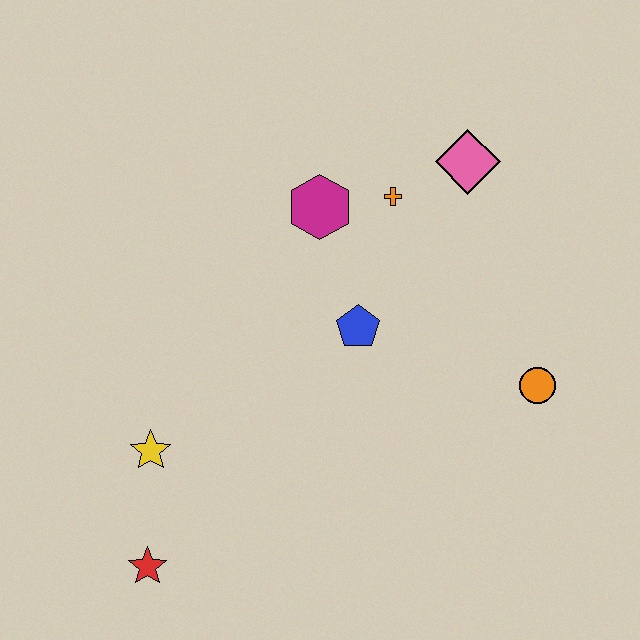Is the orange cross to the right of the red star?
Yes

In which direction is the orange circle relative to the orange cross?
The orange circle is below the orange cross.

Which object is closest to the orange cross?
The magenta hexagon is closest to the orange cross.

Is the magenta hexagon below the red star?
No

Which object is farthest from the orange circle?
The red star is farthest from the orange circle.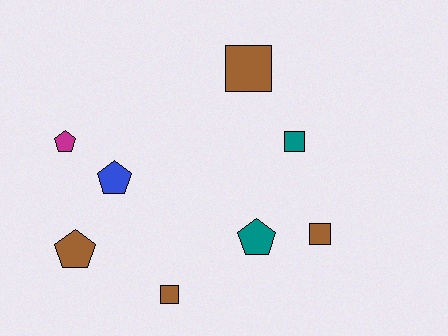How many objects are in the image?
There are 8 objects.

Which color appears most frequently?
Brown, with 4 objects.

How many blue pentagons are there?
There is 1 blue pentagon.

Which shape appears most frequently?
Pentagon, with 4 objects.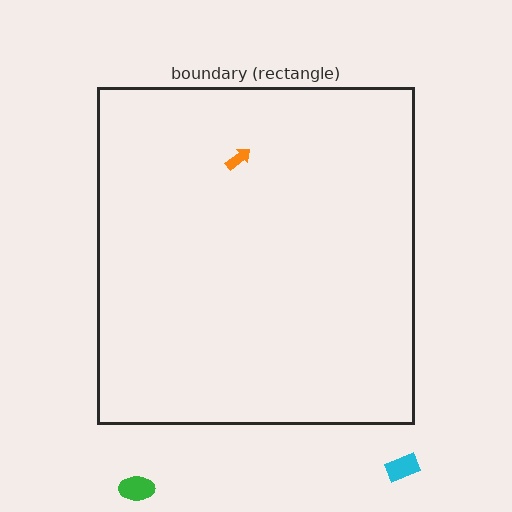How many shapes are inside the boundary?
1 inside, 2 outside.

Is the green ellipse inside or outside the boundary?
Outside.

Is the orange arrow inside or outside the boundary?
Inside.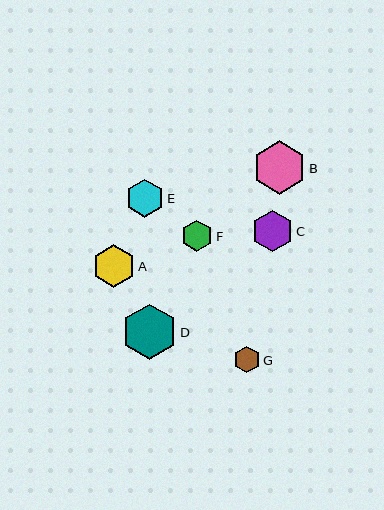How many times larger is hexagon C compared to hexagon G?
Hexagon C is approximately 1.6 times the size of hexagon G.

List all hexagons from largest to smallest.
From largest to smallest: D, B, A, C, E, F, G.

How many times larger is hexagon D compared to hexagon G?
Hexagon D is approximately 2.1 times the size of hexagon G.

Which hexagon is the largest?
Hexagon D is the largest with a size of approximately 56 pixels.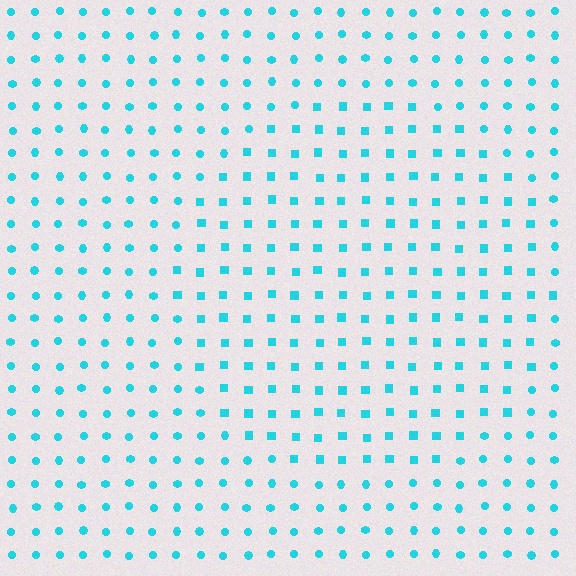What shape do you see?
I see a circle.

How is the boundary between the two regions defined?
The boundary is defined by a change in element shape: squares inside vs. circles outside. All elements share the same color and spacing.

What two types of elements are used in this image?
The image uses squares inside the circle region and circles outside it.